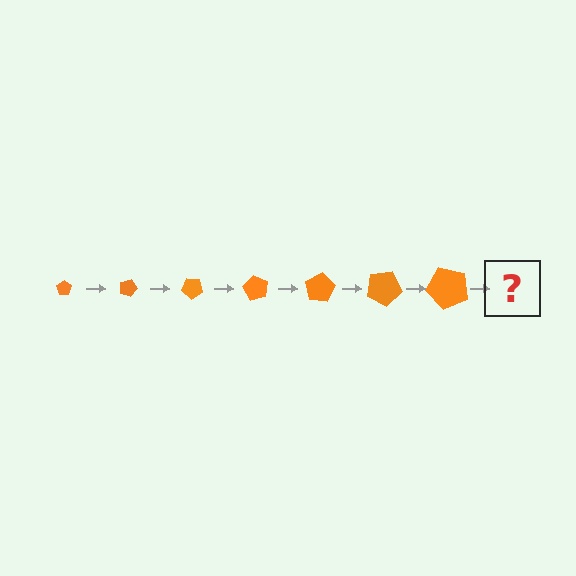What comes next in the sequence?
The next element should be a pentagon, larger than the previous one and rotated 140 degrees from the start.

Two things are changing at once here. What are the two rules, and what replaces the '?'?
The two rules are that the pentagon grows larger each step and it rotates 20 degrees each step. The '?' should be a pentagon, larger than the previous one and rotated 140 degrees from the start.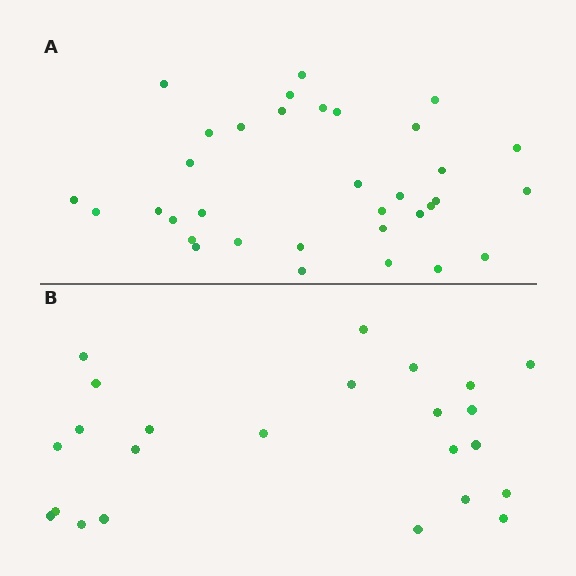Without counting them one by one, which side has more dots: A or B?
Region A (the top region) has more dots.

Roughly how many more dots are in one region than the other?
Region A has roughly 10 or so more dots than region B.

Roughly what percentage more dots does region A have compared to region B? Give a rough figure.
About 40% more.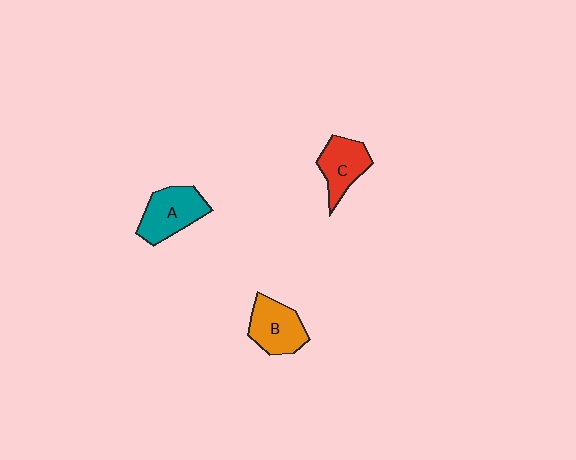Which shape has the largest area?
Shape A (teal).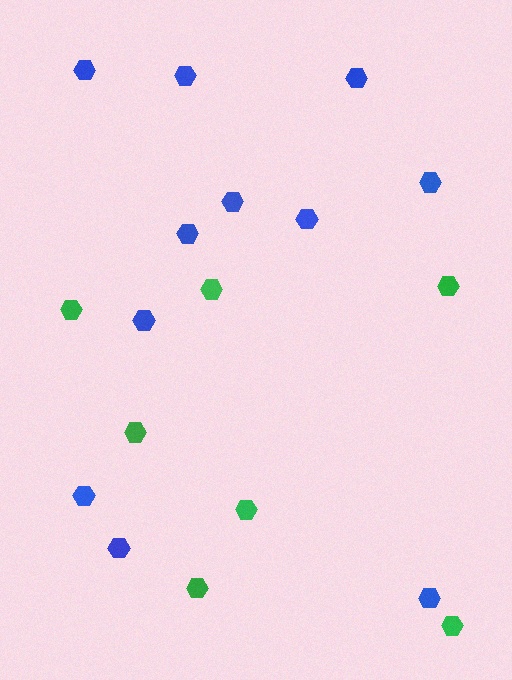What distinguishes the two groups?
There are 2 groups: one group of green hexagons (7) and one group of blue hexagons (11).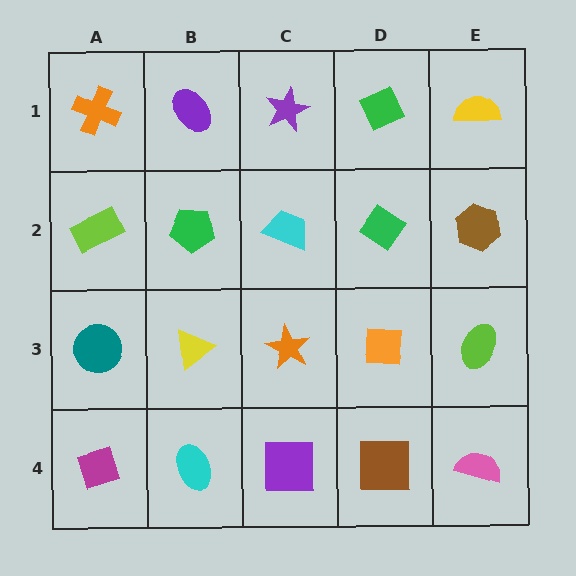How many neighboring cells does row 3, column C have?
4.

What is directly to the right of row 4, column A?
A cyan ellipse.